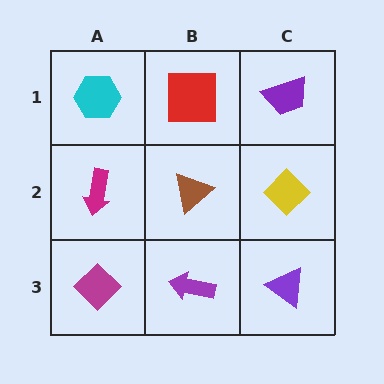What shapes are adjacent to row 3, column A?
A magenta arrow (row 2, column A), a purple arrow (row 3, column B).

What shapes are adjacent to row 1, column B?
A brown triangle (row 2, column B), a cyan hexagon (row 1, column A), a purple trapezoid (row 1, column C).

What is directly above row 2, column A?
A cyan hexagon.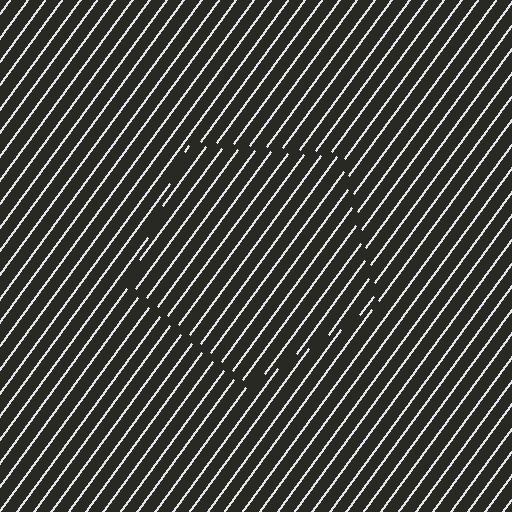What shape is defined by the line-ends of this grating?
An illusory pentagon. The interior of the shape contains the same grating, shifted by half a period — the contour is defined by the phase discontinuity where line-ends from the inner and outer gratings abut.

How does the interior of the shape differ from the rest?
The interior of the shape contains the same grating, shifted by half a period — the contour is defined by the phase discontinuity where line-ends from the inner and outer gratings abut.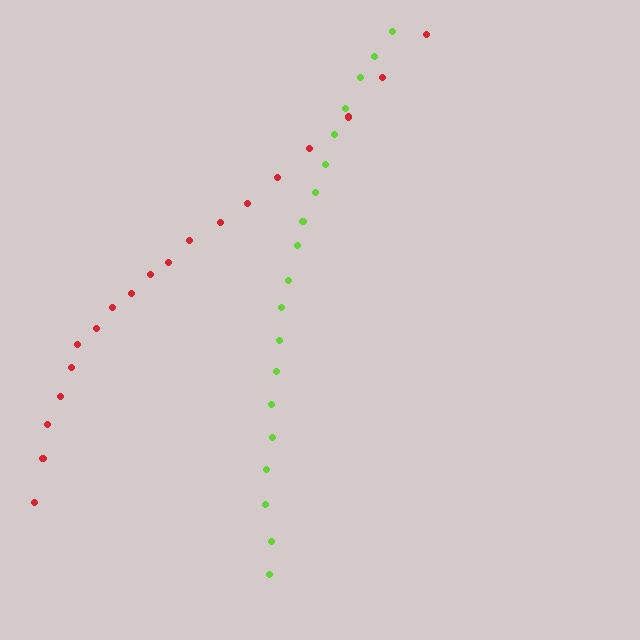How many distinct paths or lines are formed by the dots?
There are 2 distinct paths.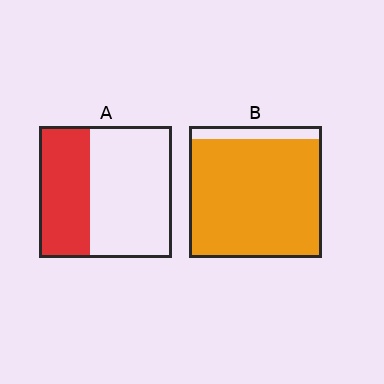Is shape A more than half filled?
No.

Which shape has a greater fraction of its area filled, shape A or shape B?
Shape B.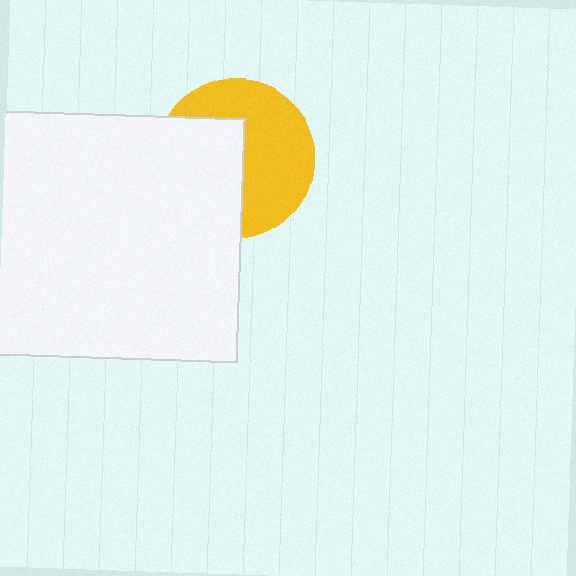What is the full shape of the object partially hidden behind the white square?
The partially hidden object is a yellow circle.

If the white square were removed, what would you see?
You would see the complete yellow circle.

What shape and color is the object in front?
The object in front is a white square.